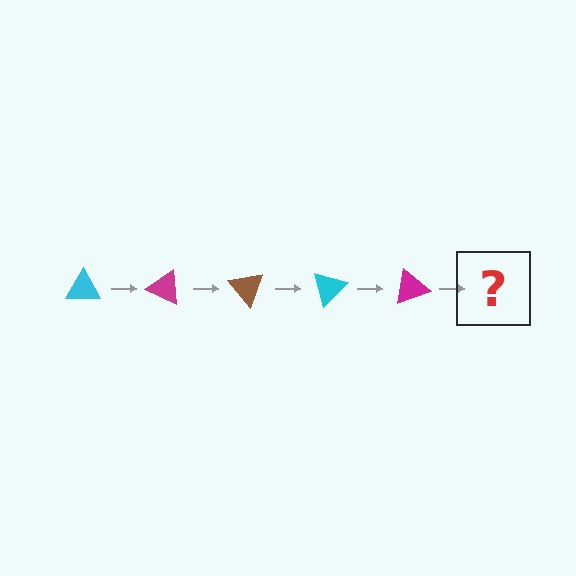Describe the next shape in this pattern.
It should be a brown triangle, rotated 125 degrees from the start.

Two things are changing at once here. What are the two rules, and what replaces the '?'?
The two rules are that it rotates 25 degrees each step and the color cycles through cyan, magenta, and brown. The '?' should be a brown triangle, rotated 125 degrees from the start.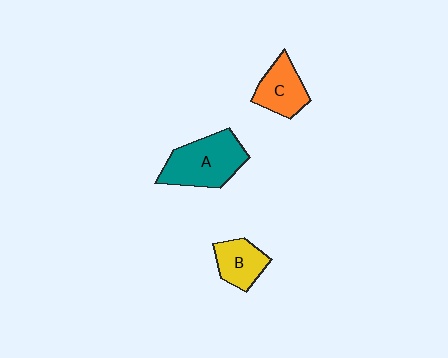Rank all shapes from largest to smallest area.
From largest to smallest: A (teal), C (orange), B (yellow).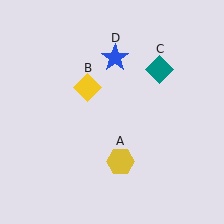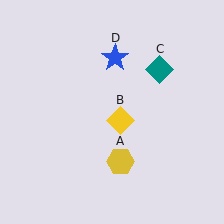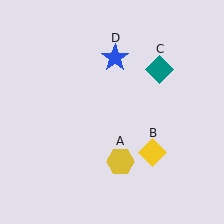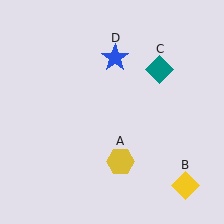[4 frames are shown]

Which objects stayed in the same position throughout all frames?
Yellow hexagon (object A) and teal diamond (object C) and blue star (object D) remained stationary.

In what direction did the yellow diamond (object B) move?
The yellow diamond (object B) moved down and to the right.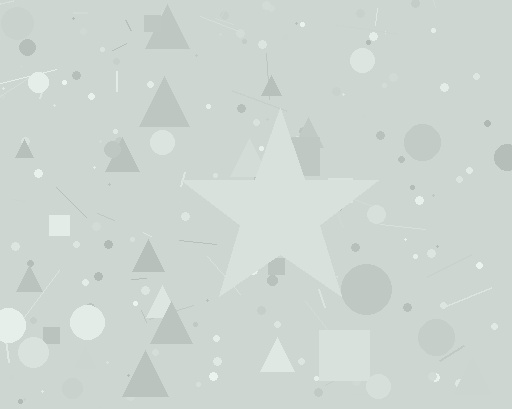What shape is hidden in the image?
A star is hidden in the image.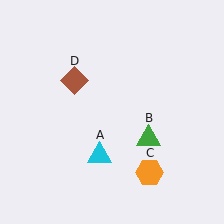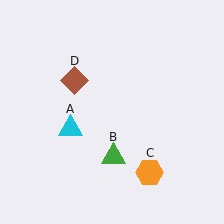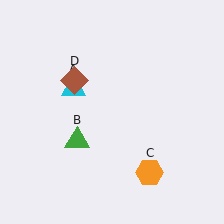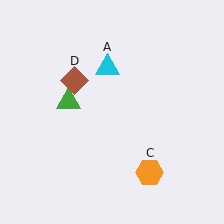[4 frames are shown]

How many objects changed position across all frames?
2 objects changed position: cyan triangle (object A), green triangle (object B).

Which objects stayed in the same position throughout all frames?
Orange hexagon (object C) and brown diamond (object D) remained stationary.